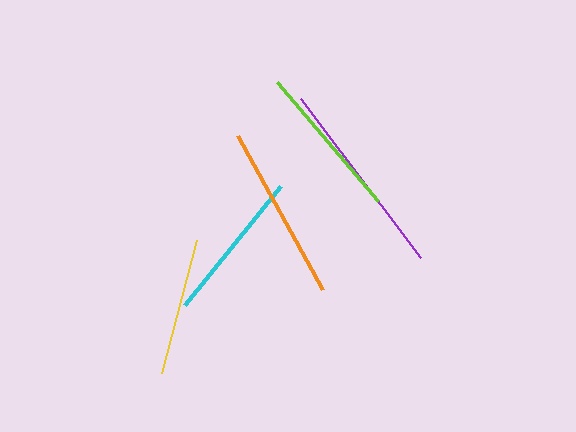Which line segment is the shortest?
The yellow line is the shortest at approximately 138 pixels.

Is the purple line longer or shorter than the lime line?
The purple line is longer than the lime line.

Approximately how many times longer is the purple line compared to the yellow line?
The purple line is approximately 1.4 times the length of the yellow line.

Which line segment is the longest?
The purple line is the longest at approximately 199 pixels.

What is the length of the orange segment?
The orange segment is approximately 175 pixels long.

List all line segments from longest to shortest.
From longest to shortest: purple, orange, lime, cyan, yellow.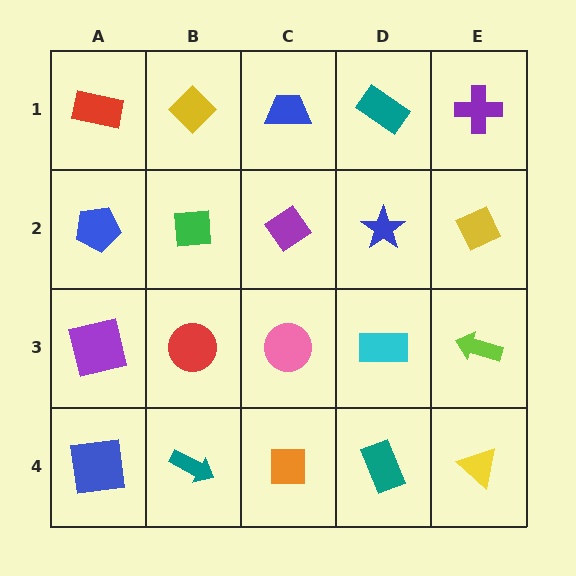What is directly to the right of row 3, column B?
A pink circle.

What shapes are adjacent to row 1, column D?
A blue star (row 2, column D), a blue trapezoid (row 1, column C), a purple cross (row 1, column E).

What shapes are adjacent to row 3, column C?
A purple diamond (row 2, column C), an orange square (row 4, column C), a red circle (row 3, column B), a cyan rectangle (row 3, column D).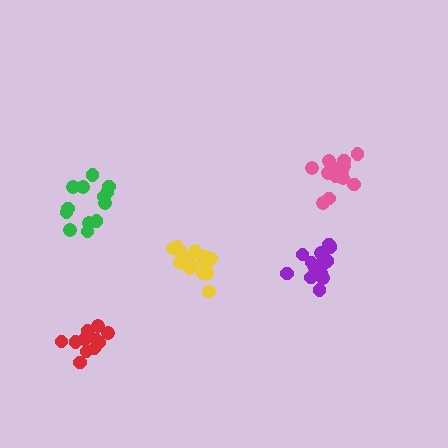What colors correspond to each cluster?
The clusters are colored: red, purple, yellow, green, pink.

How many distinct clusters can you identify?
There are 5 distinct clusters.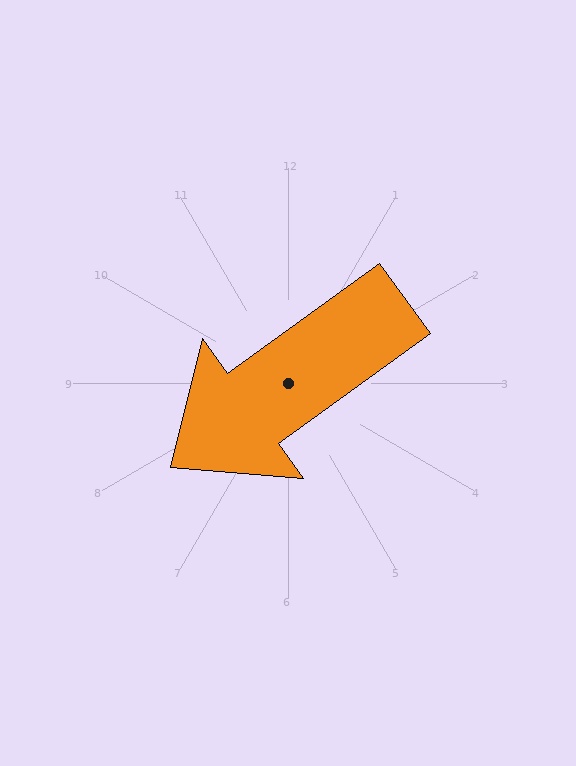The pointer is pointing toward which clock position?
Roughly 8 o'clock.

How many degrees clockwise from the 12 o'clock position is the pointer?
Approximately 234 degrees.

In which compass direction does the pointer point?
Southwest.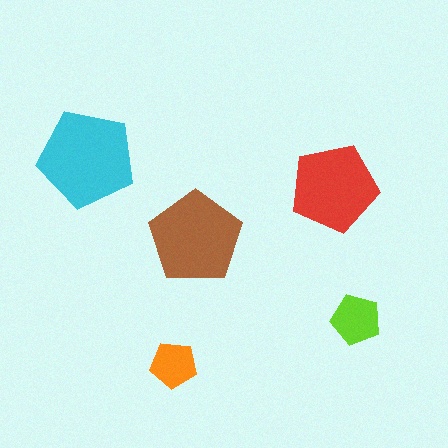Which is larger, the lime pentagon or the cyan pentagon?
The cyan one.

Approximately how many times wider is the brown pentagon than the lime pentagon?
About 2 times wider.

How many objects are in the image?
There are 5 objects in the image.